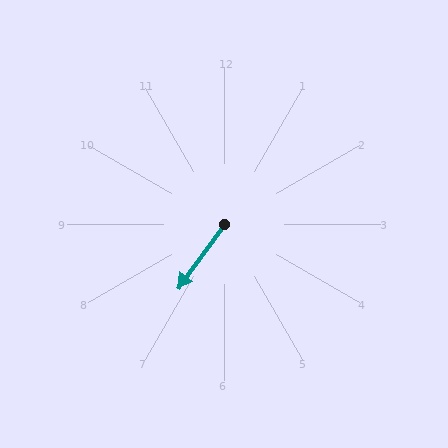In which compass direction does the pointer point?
Southwest.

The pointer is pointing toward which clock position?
Roughly 7 o'clock.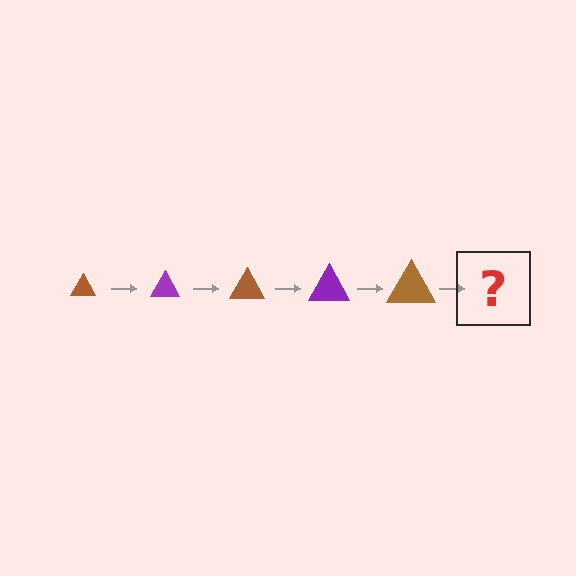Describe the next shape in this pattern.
It should be a purple triangle, larger than the previous one.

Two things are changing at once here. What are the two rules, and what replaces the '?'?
The two rules are that the triangle grows larger each step and the color cycles through brown and purple. The '?' should be a purple triangle, larger than the previous one.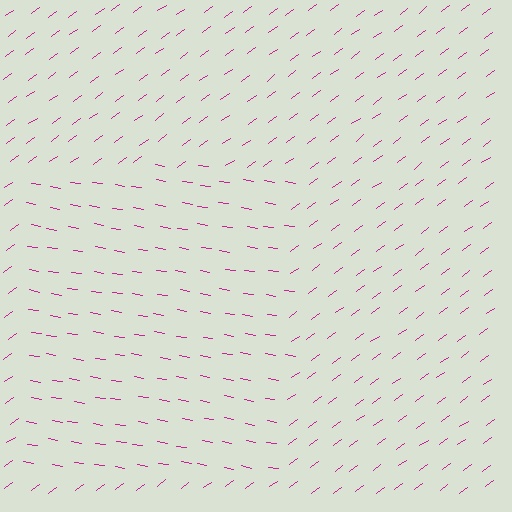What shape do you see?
I see a rectangle.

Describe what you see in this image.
The image is filled with small magenta line segments. A rectangle region in the image has lines oriented differently from the surrounding lines, creating a visible texture boundary.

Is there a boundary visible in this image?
Yes, there is a texture boundary formed by a change in line orientation.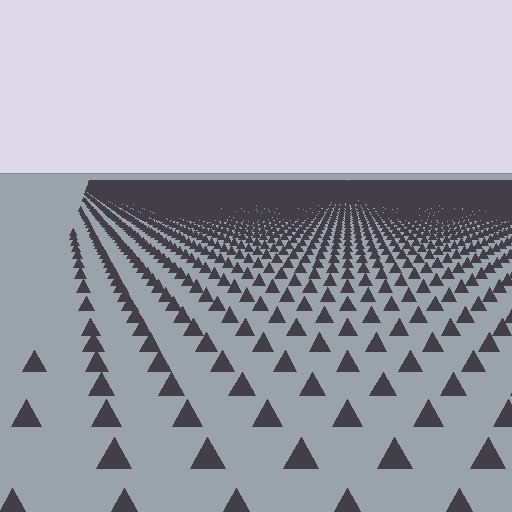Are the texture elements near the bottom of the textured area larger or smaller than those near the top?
Larger. Near the bottom, elements are closer to the viewer and appear at a bigger on-screen size.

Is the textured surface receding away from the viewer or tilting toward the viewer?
The surface is receding away from the viewer. Texture elements get smaller and denser toward the top.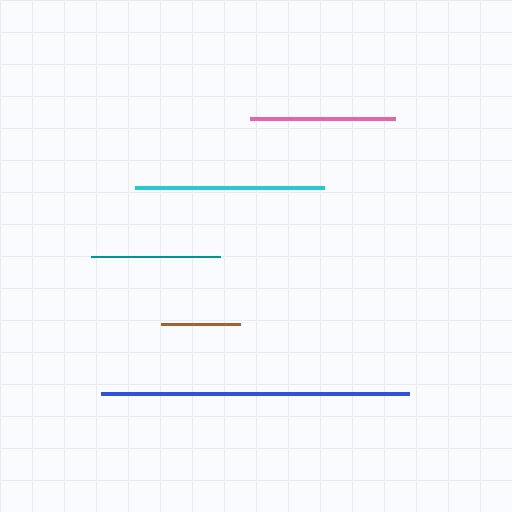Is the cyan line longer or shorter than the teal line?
The cyan line is longer than the teal line.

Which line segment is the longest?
The blue line is the longest at approximately 309 pixels.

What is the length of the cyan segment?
The cyan segment is approximately 188 pixels long.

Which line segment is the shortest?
The brown line is the shortest at approximately 79 pixels.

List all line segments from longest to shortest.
From longest to shortest: blue, cyan, pink, teal, brown.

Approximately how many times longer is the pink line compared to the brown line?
The pink line is approximately 1.8 times the length of the brown line.